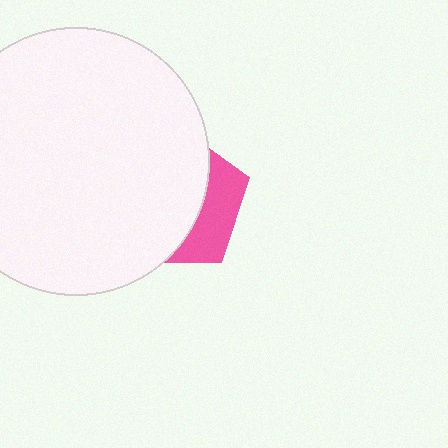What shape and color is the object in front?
The object in front is a white circle.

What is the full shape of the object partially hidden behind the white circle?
The partially hidden object is a pink pentagon.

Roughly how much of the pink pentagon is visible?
A small part of it is visible (roughly 31%).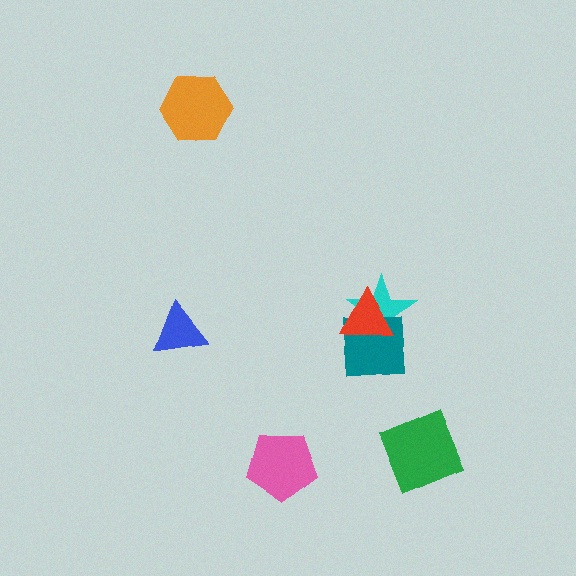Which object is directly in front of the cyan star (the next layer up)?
The teal square is directly in front of the cyan star.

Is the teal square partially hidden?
Yes, it is partially covered by another shape.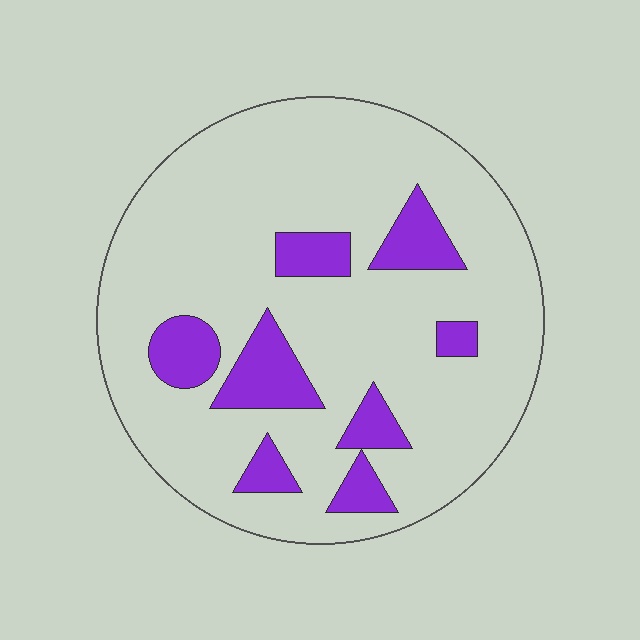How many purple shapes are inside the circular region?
8.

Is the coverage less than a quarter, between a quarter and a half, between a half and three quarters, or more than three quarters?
Less than a quarter.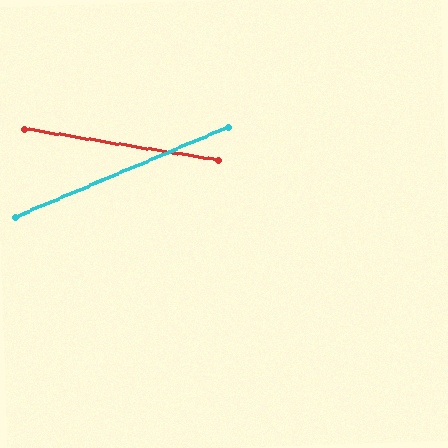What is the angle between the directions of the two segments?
Approximately 32 degrees.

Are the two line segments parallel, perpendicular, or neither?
Neither parallel nor perpendicular — they differ by about 32°.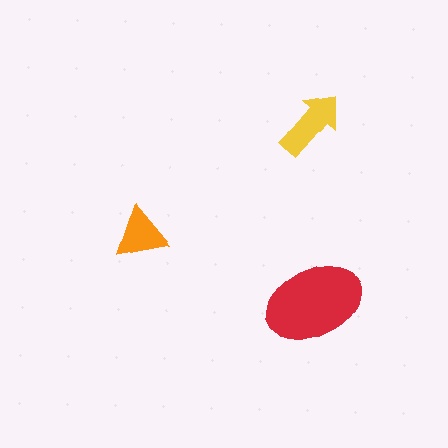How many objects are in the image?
There are 3 objects in the image.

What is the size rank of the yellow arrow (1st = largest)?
2nd.